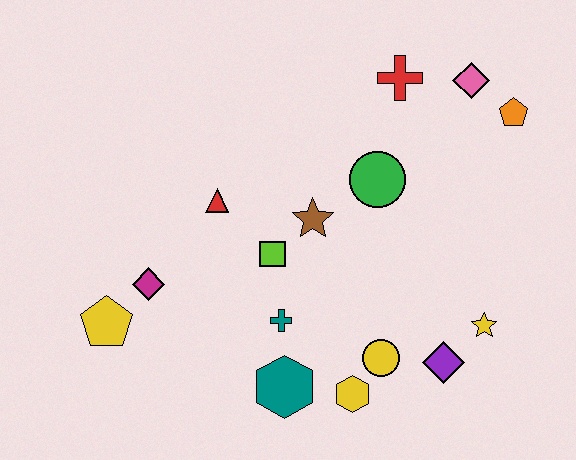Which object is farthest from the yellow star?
The yellow pentagon is farthest from the yellow star.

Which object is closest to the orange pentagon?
The pink diamond is closest to the orange pentagon.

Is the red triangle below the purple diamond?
No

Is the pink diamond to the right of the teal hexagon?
Yes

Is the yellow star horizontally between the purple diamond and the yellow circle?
No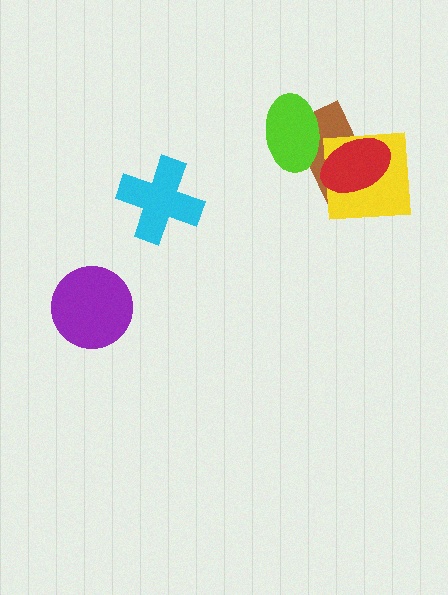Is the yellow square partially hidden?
Yes, it is partially covered by another shape.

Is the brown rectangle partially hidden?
Yes, it is partially covered by another shape.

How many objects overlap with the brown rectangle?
3 objects overlap with the brown rectangle.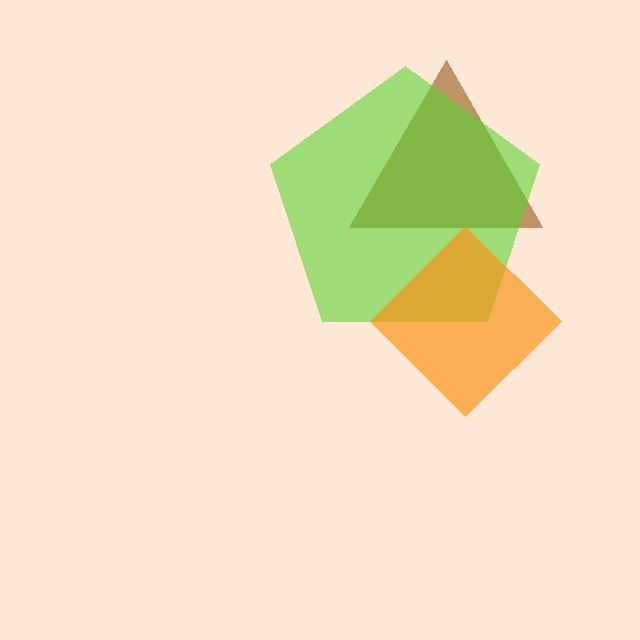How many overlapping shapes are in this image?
There are 3 overlapping shapes in the image.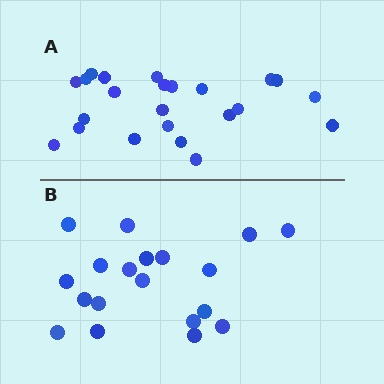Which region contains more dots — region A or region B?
Region A (the top region) has more dots.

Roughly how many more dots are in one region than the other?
Region A has about 4 more dots than region B.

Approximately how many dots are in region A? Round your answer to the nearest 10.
About 20 dots. (The exact count is 23, which rounds to 20.)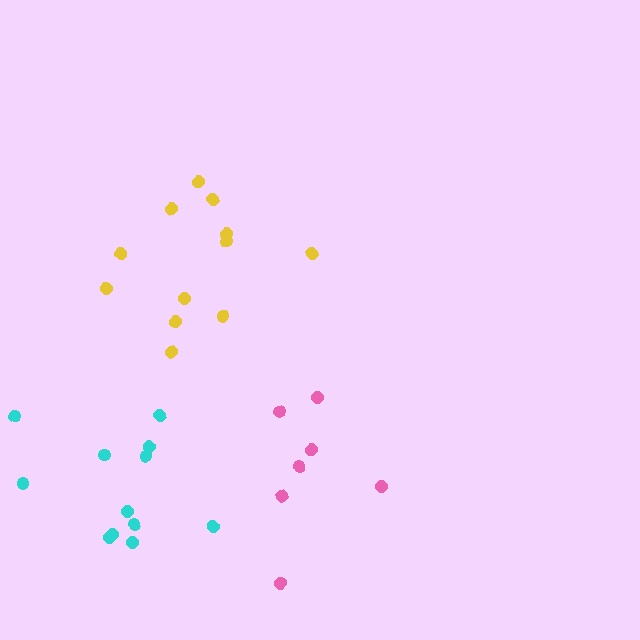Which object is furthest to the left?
The cyan cluster is leftmost.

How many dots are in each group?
Group 1: 7 dots, Group 2: 12 dots, Group 3: 12 dots (31 total).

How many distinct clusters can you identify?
There are 3 distinct clusters.